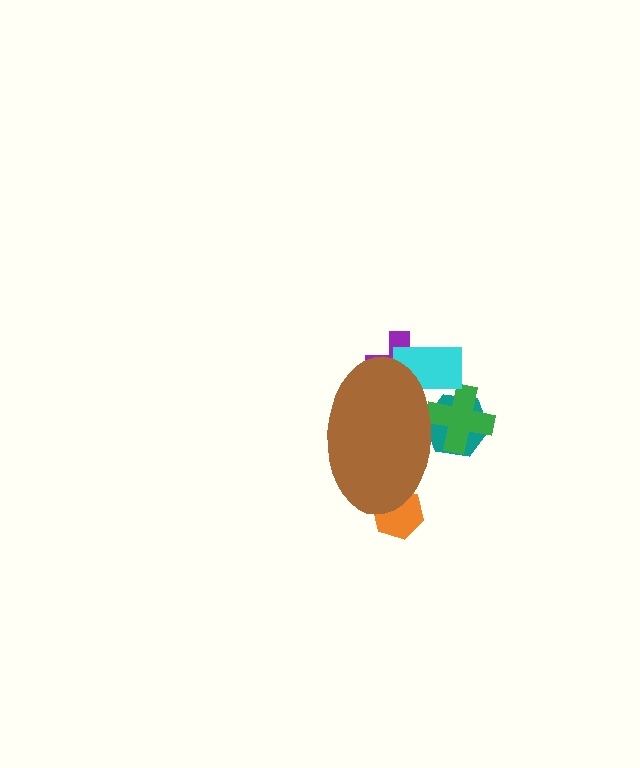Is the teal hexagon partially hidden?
Yes, the teal hexagon is partially hidden behind the brown ellipse.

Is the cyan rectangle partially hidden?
Yes, the cyan rectangle is partially hidden behind the brown ellipse.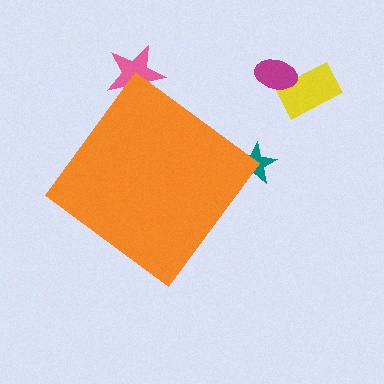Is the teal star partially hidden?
Yes, the teal star is partially hidden behind the orange diamond.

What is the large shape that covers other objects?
An orange diamond.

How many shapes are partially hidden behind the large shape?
2 shapes are partially hidden.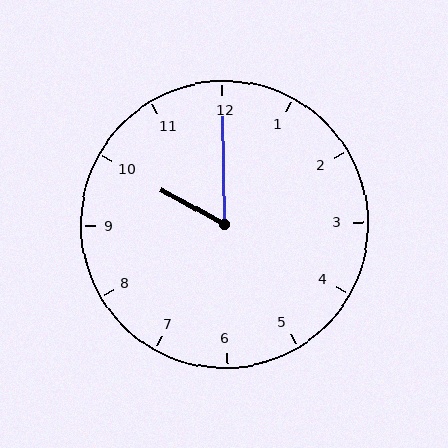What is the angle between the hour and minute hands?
Approximately 60 degrees.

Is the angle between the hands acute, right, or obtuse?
It is acute.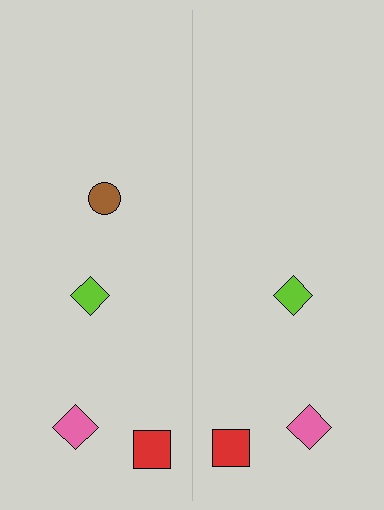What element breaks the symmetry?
A brown circle is missing from the right side.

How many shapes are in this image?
There are 7 shapes in this image.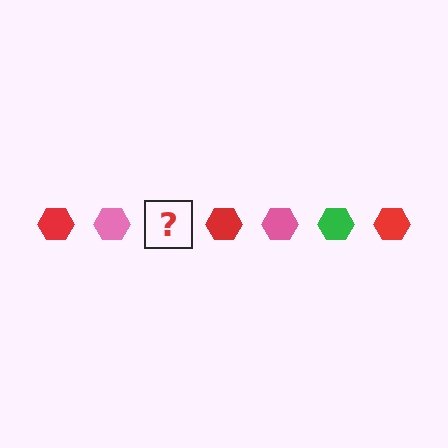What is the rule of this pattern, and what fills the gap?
The rule is that the pattern cycles through red, pink, green hexagons. The gap should be filled with a green hexagon.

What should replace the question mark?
The question mark should be replaced with a green hexagon.